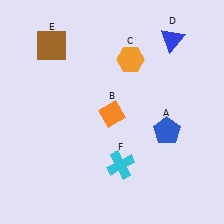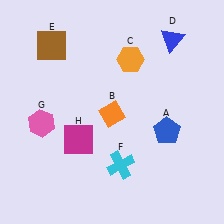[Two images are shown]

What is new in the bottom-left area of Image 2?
A magenta square (H) was added in the bottom-left area of Image 2.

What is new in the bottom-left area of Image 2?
A pink hexagon (G) was added in the bottom-left area of Image 2.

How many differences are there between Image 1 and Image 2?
There are 2 differences between the two images.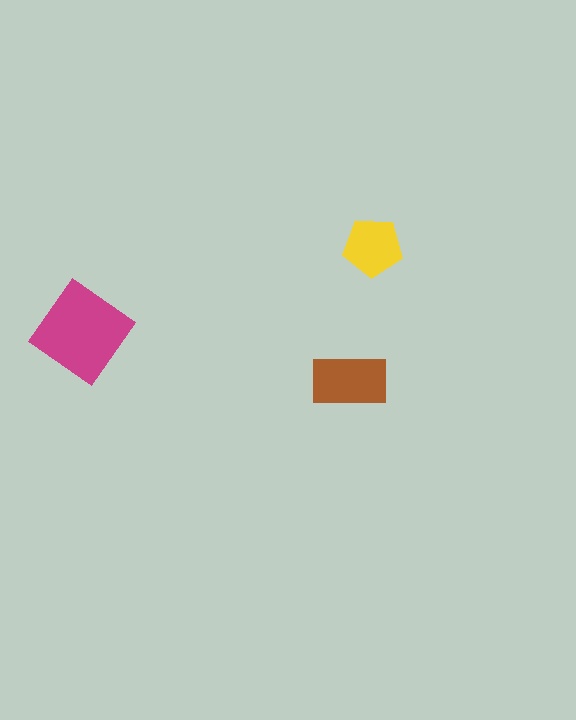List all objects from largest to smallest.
The magenta diamond, the brown rectangle, the yellow pentagon.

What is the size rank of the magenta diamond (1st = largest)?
1st.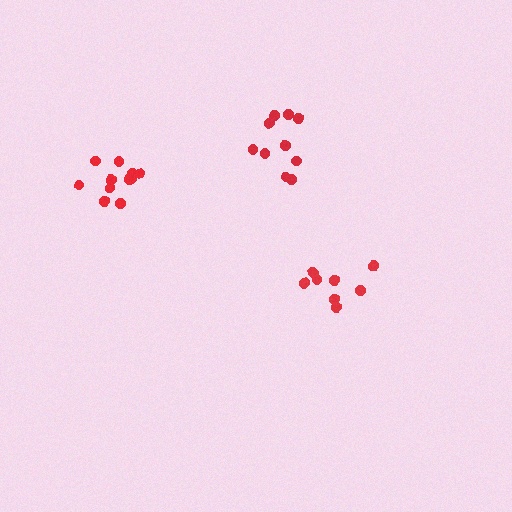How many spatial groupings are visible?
There are 3 spatial groupings.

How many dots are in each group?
Group 1: 11 dots, Group 2: 8 dots, Group 3: 10 dots (29 total).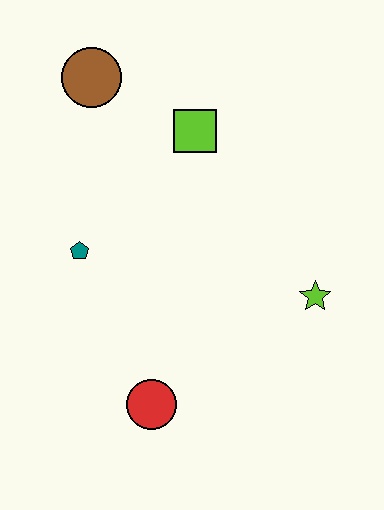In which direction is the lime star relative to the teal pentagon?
The lime star is to the right of the teal pentagon.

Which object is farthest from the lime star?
The brown circle is farthest from the lime star.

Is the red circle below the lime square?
Yes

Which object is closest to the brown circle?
The lime square is closest to the brown circle.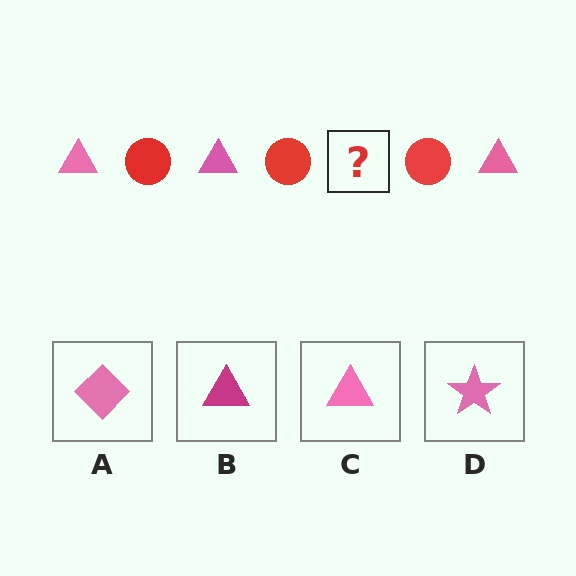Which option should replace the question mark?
Option C.